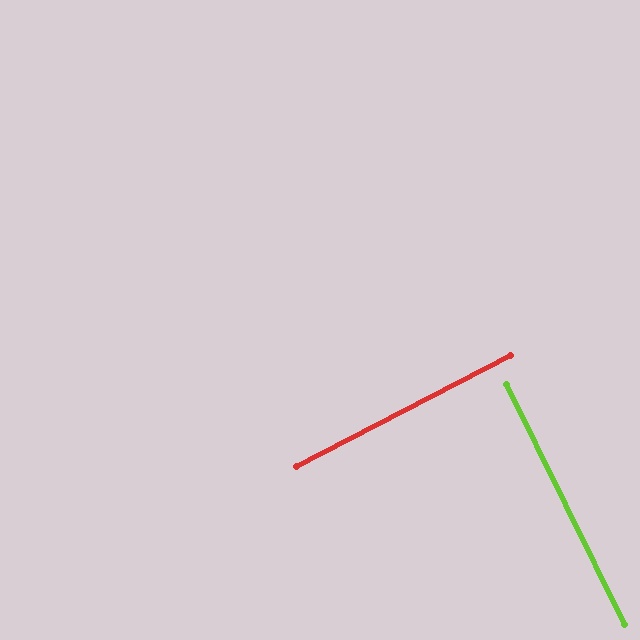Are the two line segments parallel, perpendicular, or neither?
Perpendicular — they meet at approximately 89°.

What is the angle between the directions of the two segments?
Approximately 89 degrees.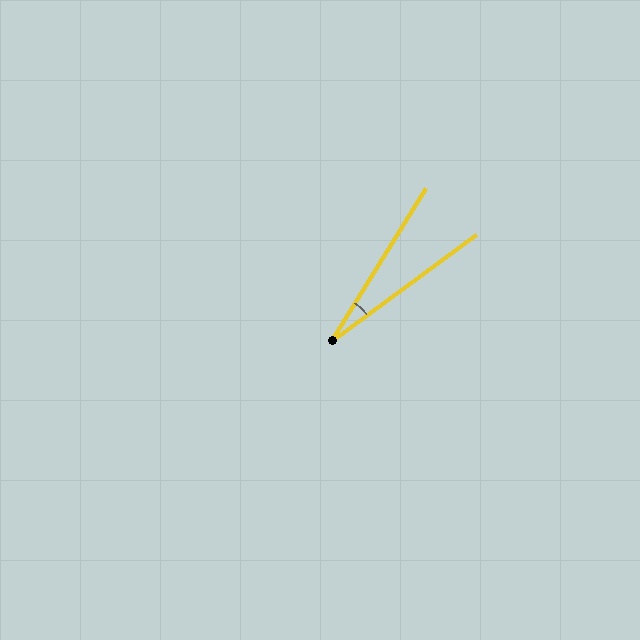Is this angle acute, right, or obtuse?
It is acute.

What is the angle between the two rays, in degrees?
Approximately 22 degrees.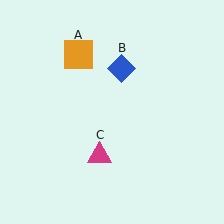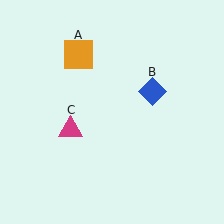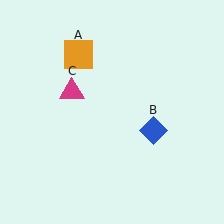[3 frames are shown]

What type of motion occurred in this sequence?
The blue diamond (object B), magenta triangle (object C) rotated clockwise around the center of the scene.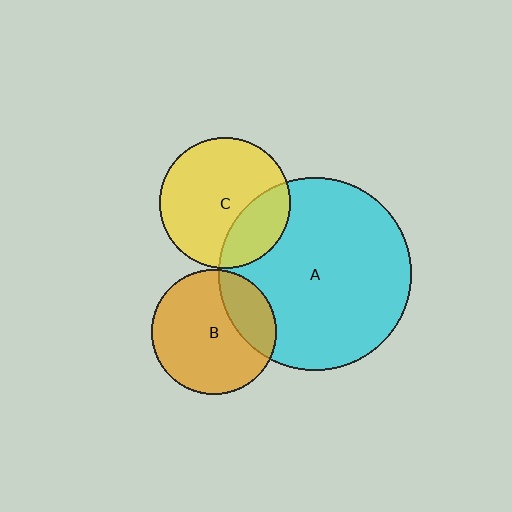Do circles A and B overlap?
Yes.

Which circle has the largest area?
Circle A (cyan).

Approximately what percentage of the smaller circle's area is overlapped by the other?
Approximately 25%.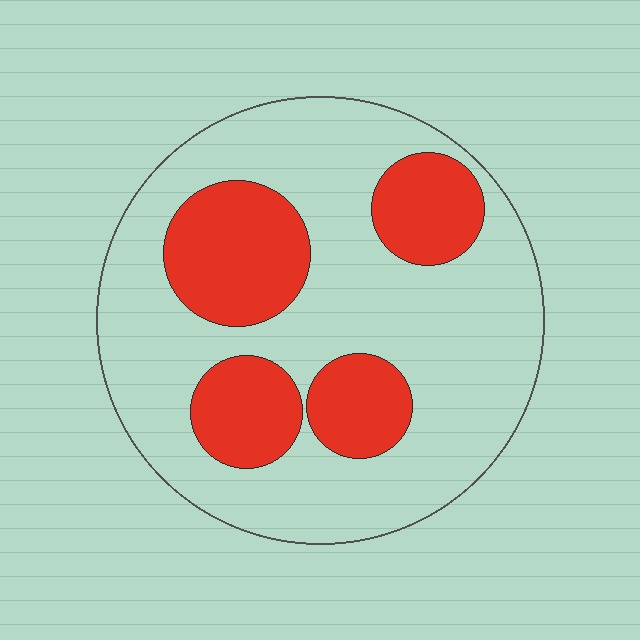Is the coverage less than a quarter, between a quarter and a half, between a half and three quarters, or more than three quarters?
Between a quarter and a half.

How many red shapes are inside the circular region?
4.